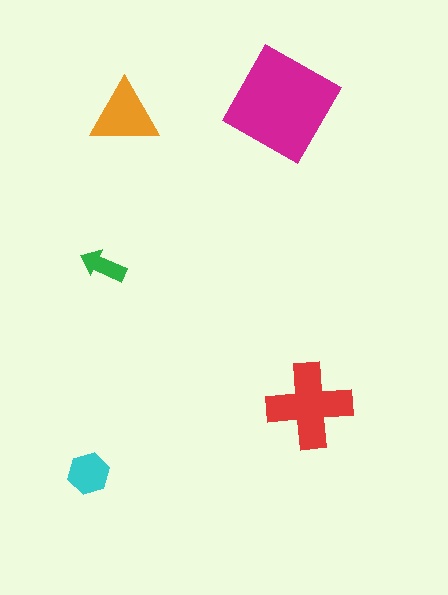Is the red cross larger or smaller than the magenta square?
Smaller.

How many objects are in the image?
There are 5 objects in the image.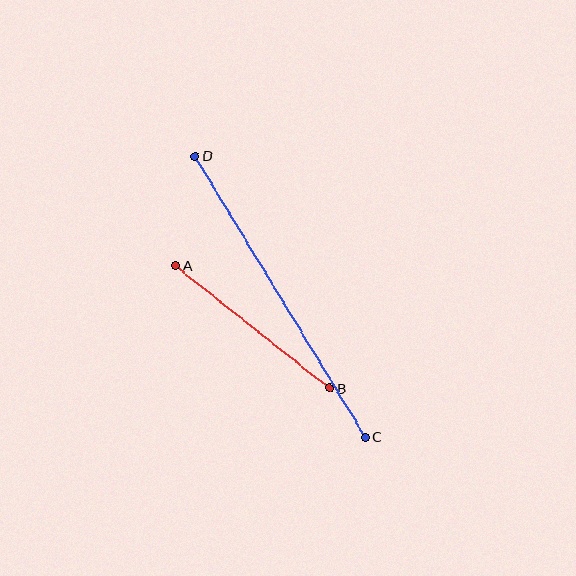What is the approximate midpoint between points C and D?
The midpoint is at approximately (280, 296) pixels.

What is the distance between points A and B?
The distance is approximately 197 pixels.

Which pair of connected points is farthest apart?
Points C and D are farthest apart.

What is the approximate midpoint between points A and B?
The midpoint is at approximately (253, 327) pixels.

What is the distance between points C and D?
The distance is approximately 328 pixels.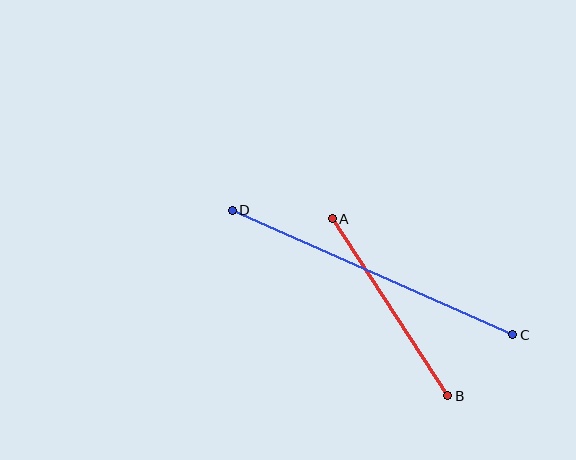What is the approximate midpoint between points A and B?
The midpoint is at approximately (390, 307) pixels.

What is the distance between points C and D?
The distance is approximately 307 pixels.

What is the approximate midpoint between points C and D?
The midpoint is at approximately (372, 272) pixels.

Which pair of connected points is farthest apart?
Points C and D are farthest apart.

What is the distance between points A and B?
The distance is approximately 211 pixels.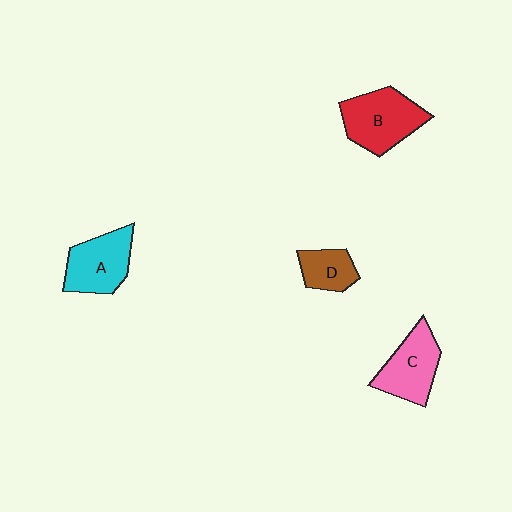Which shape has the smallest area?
Shape D (brown).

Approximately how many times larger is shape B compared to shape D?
Approximately 1.9 times.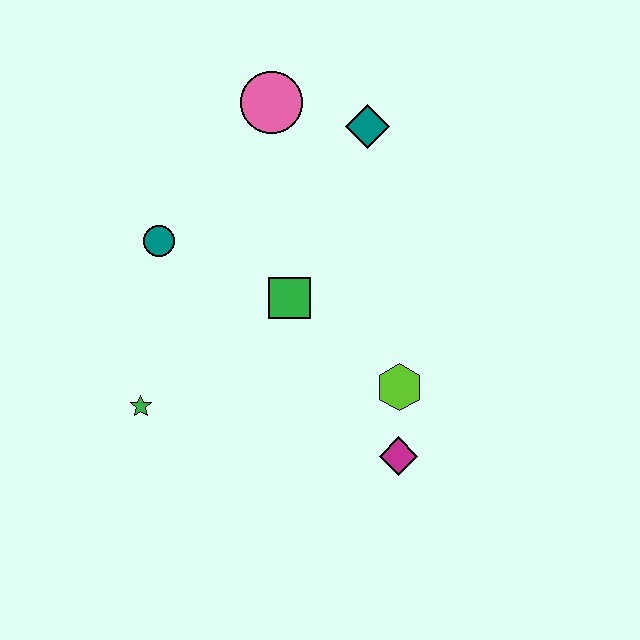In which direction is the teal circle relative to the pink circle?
The teal circle is below the pink circle.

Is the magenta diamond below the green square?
Yes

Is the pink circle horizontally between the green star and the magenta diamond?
Yes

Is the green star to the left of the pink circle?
Yes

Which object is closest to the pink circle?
The teal diamond is closest to the pink circle.